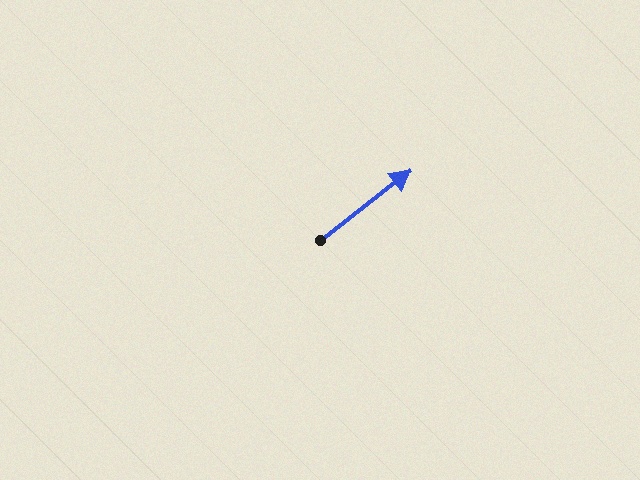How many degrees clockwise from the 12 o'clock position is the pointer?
Approximately 52 degrees.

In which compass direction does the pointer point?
Northeast.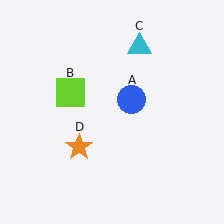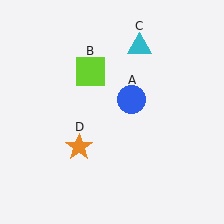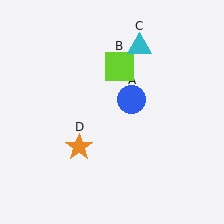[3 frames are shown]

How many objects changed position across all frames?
1 object changed position: lime square (object B).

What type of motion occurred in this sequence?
The lime square (object B) rotated clockwise around the center of the scene.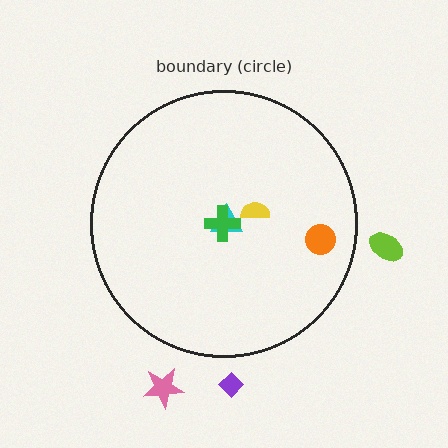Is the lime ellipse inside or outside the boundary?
Outside.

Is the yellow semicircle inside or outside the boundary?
Inside.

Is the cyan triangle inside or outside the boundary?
Inside.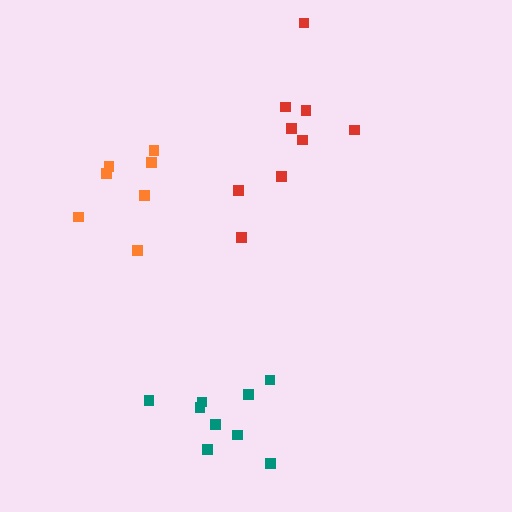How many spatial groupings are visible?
There are 3 spatial groupings.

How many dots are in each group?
Group 1: 9 dots, Group 2: 9 dots, Group 3: 7 dots (25 total).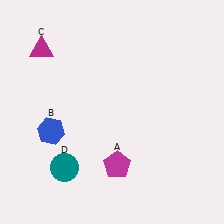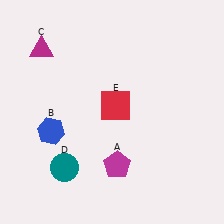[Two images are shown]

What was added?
A red square (E) was added in Image 2.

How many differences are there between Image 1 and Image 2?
There is 1 difference between the two images.